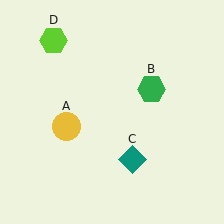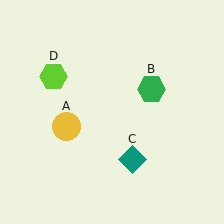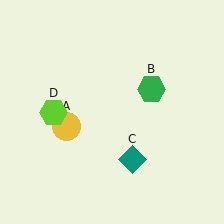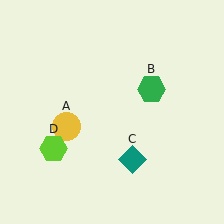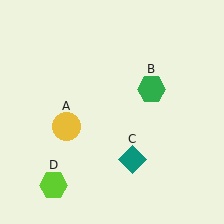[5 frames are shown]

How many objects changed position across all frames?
1 object changed position: lime hexagon (object D).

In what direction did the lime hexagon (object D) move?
The lime hexagon (object D) moved down.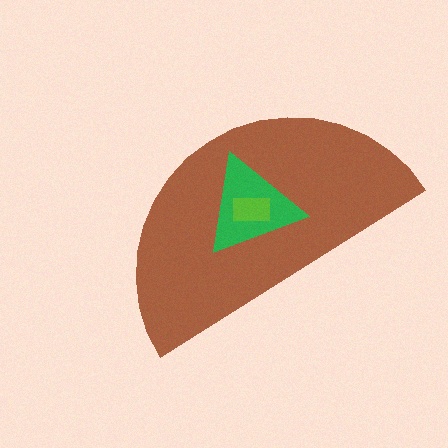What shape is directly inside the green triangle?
The lime rectangle.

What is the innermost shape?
The lime rectangle.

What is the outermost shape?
The brown semicircle.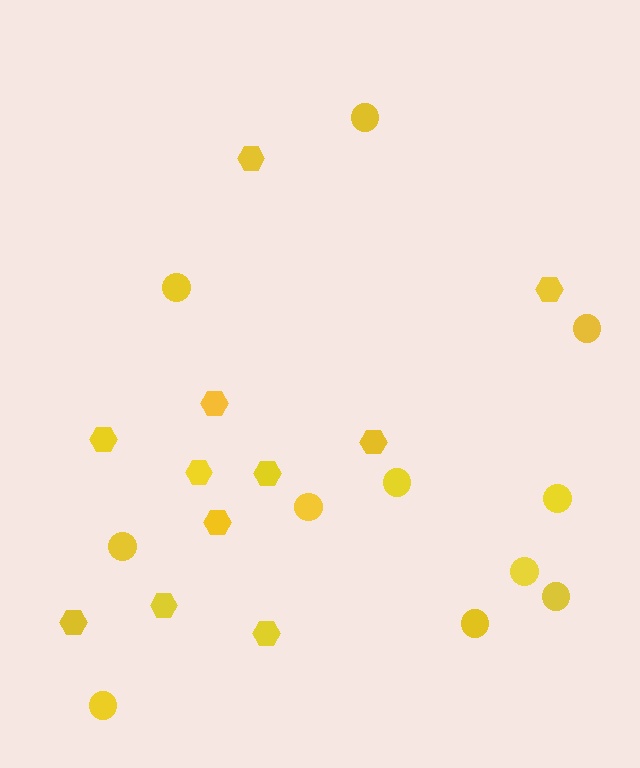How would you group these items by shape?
There are 2 groups: one group of circles (11) and one group of hexagons (11).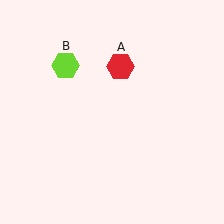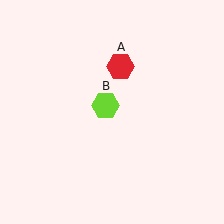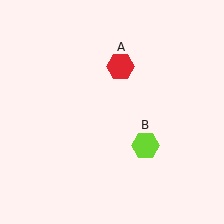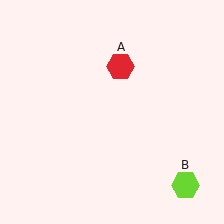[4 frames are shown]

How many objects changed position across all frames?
1 object changed position: lime hexagon (object B).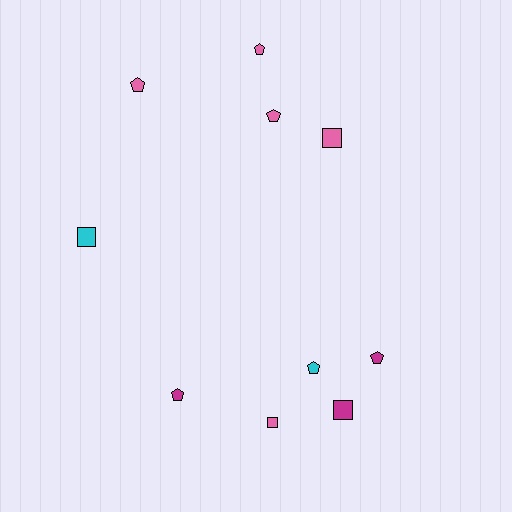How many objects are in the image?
There are 10 objects.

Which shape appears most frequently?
Pentagon, with 6 objects.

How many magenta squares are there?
There is 1 magenta square.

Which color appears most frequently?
Pink, with 5 objects.